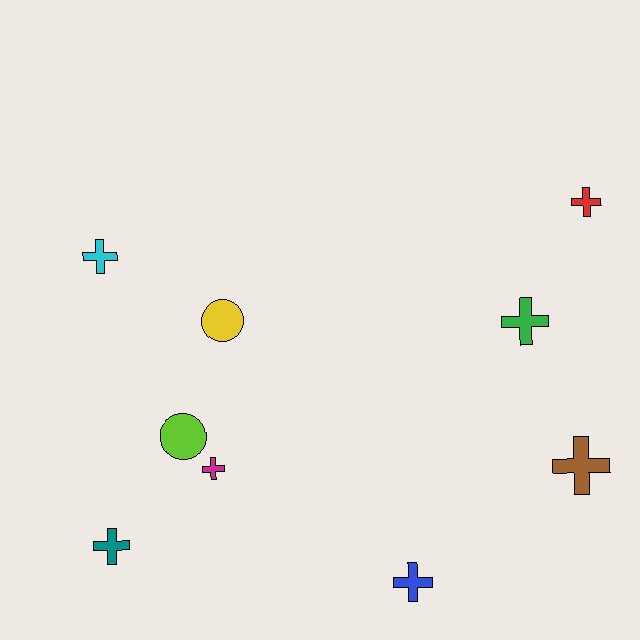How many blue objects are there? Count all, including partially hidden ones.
There is 1 blue object.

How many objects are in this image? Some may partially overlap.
There are 9 objects.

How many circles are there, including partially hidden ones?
There are 2 circles.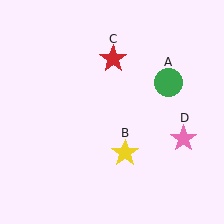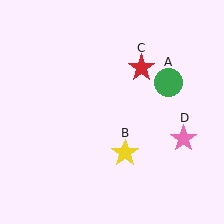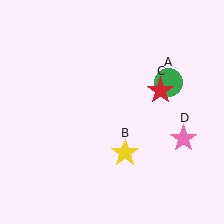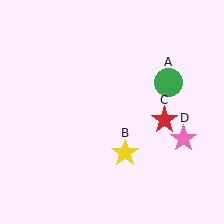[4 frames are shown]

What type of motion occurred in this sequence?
The red star (object C) rotated clockwise around the center of the scene.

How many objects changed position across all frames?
1 object changed position: red star (object C).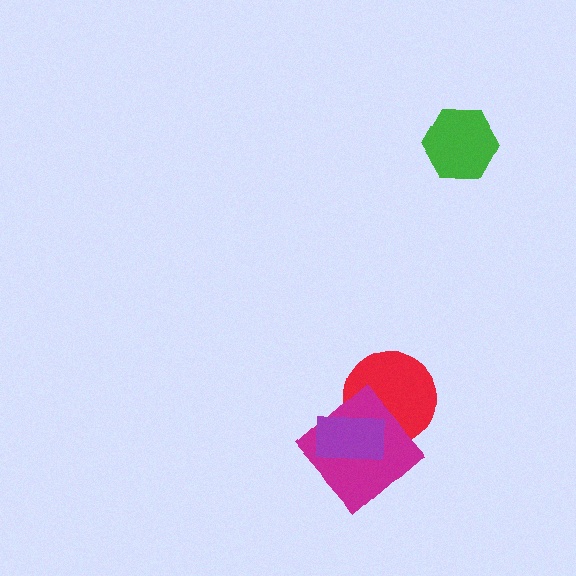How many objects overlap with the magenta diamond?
2 objects overlap with the magenta diamond.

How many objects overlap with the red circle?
2 objects overlap with the red circle.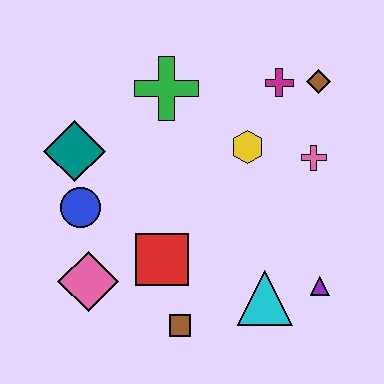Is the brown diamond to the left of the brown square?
No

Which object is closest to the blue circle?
The teal diamond is closest to the blue circle.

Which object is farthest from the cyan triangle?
The teal diamond is farthest from the cyan triangle.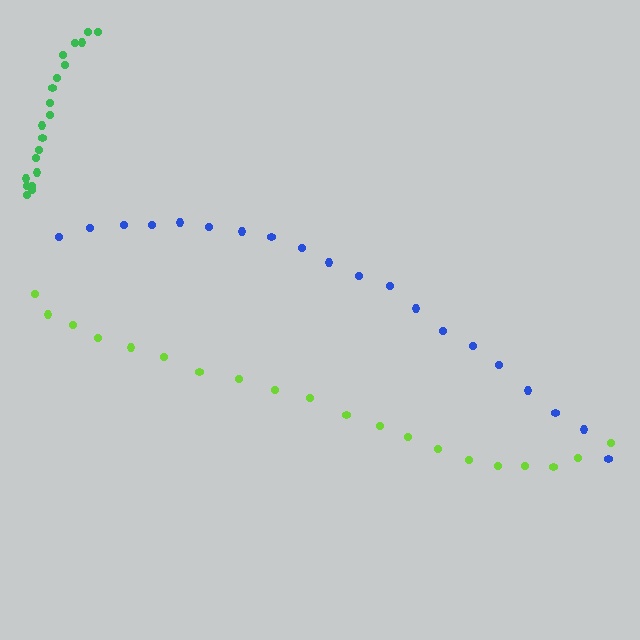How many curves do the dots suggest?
There are 3 distinct paths.